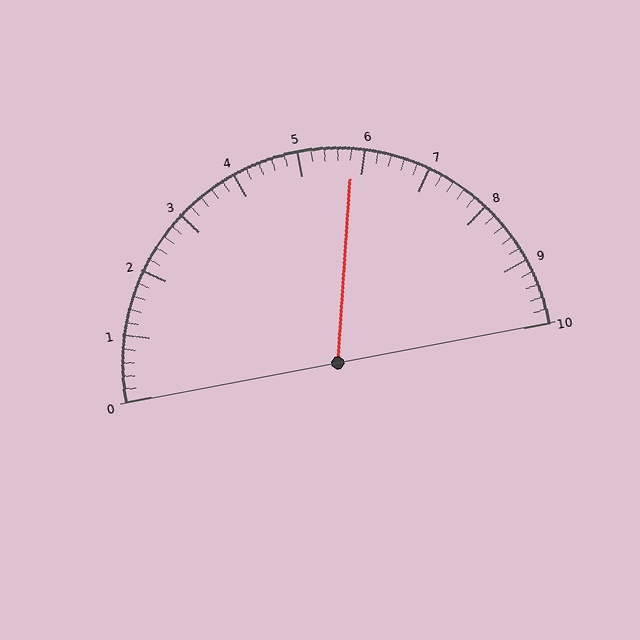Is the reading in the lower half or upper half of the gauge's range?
The reading is in the upper half of the range (0 to 10).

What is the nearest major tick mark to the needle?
The nearest major tick mark is 6.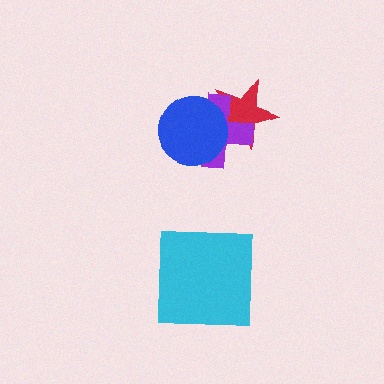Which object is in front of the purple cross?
The blue circle is in front of the purple cross.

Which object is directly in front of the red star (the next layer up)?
The purple cross is directly in front of the red star.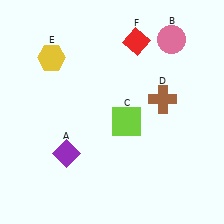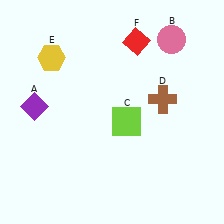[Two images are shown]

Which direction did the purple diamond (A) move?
The purple diamond (A) moved up.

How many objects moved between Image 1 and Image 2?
1 object moved between the two images.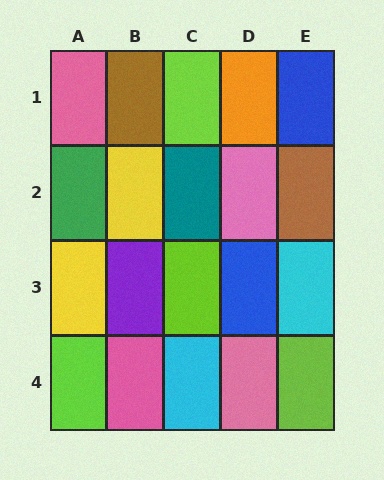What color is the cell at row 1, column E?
Blue.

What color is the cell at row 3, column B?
Purple.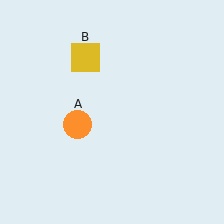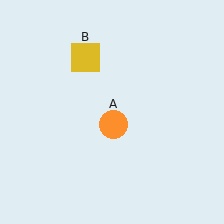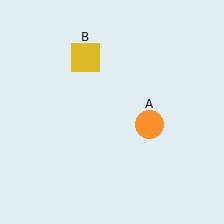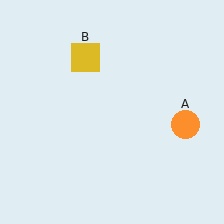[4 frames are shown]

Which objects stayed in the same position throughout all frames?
Yellow square (object B) remained stationary.